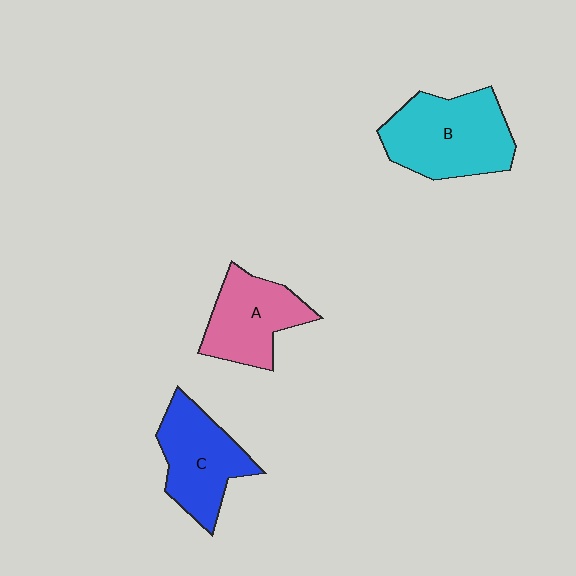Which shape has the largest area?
Shape B (cyan).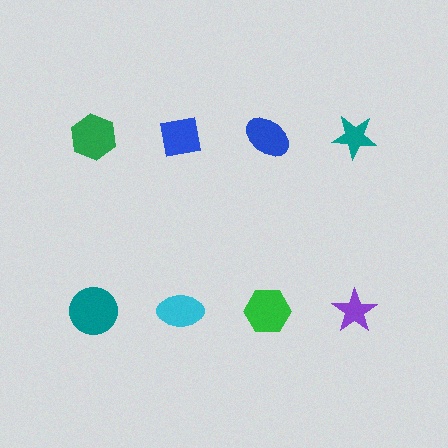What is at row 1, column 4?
A teal star.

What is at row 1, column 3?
A blue ellipse.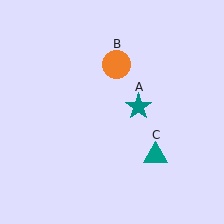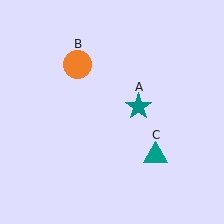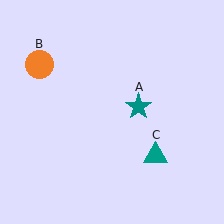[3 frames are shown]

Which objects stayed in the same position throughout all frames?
Teal star (object A) and teal triangle (object C) remained stationary.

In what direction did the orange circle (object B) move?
The orange circle (object B) moved left.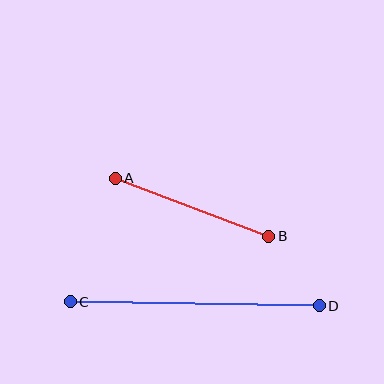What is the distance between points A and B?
The distance is approximately 164 pixels.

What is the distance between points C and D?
The distance is approximately 249 pixels.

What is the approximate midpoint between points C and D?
The midpoint is at approximately (195, 304) pixels.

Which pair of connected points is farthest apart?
Points C and D are farthest apart.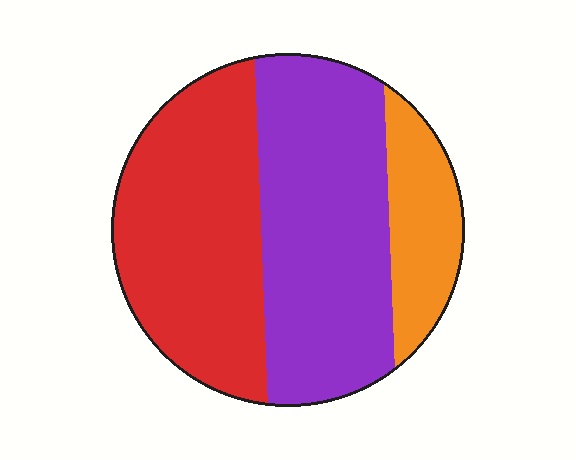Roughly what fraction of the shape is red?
Red covers about 40% of the shape.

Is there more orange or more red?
Red.